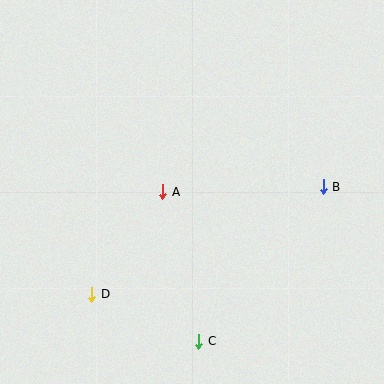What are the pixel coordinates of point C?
Point C is at (199, 341).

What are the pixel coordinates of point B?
Point B is at (323, 187).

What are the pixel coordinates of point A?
Point A is at (163, 192).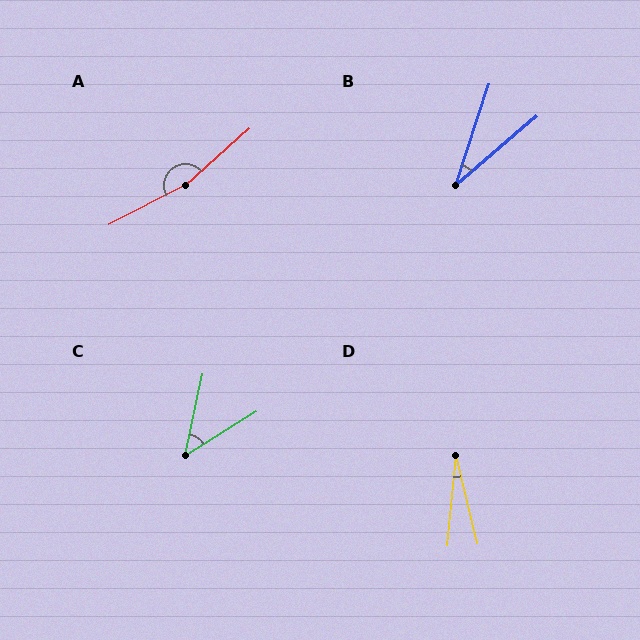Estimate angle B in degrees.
Approximately 31 degrees.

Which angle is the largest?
A, at approximately 165 degrees.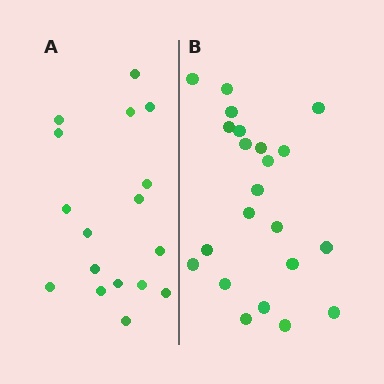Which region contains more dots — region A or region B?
Region B (the right region) has more dots.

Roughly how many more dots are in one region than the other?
Region B has about 5 more dots than region A.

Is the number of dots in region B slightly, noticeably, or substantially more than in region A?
Region B has noticeably more, but not dramatically so. The ratio is roughly 1.3 to 1.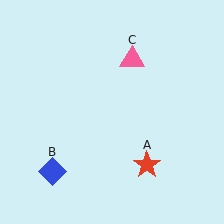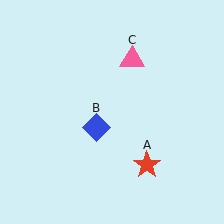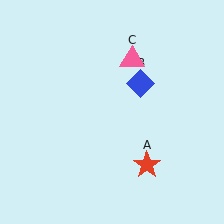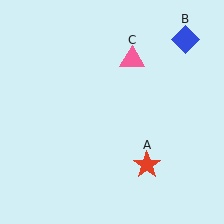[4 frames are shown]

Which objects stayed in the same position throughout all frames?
Red star (object A) and pink triangle (object C) remained stationary.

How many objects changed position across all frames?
1 object changed position: blue diamond (object B).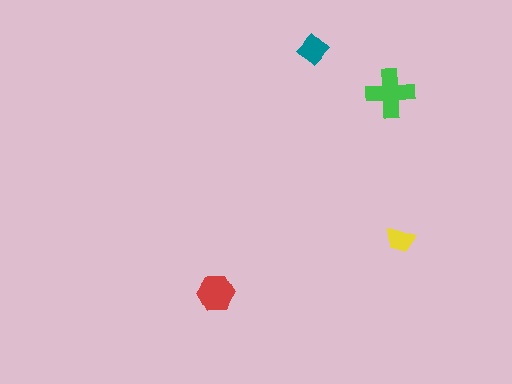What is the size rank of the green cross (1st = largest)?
1st.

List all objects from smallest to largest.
The yellow trapezoid, the teal diamond, the red hexagon, the green cross.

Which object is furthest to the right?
The yellow trapezoid is rightmost.